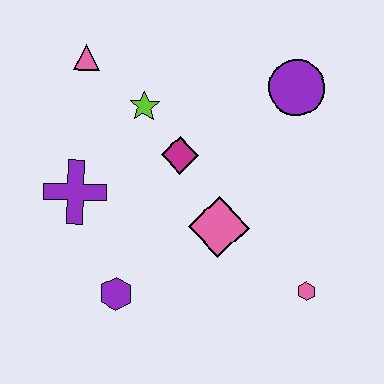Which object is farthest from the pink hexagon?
The pink triangle is farthest from the pink hexagon.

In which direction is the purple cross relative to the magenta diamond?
The purple cross is to the left of the magenta diamond.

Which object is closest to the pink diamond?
The magenta diamond is closest to the pink diamond.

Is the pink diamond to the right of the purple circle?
No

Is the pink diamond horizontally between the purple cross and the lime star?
No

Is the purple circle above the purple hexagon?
Yes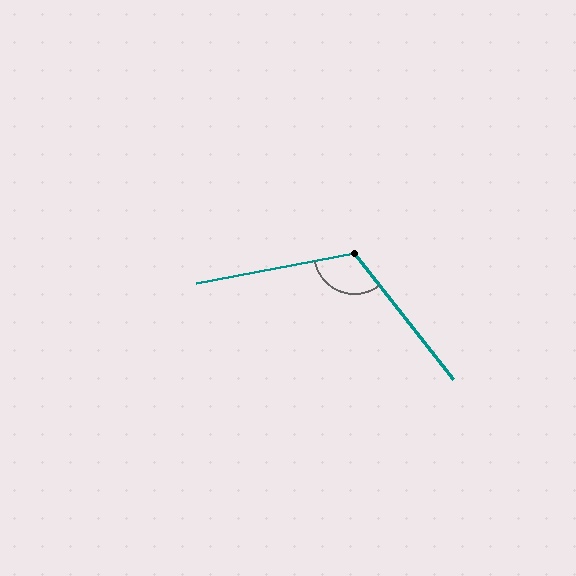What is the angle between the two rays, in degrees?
Approximately 117 degrees.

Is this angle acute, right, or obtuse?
It is obtuse.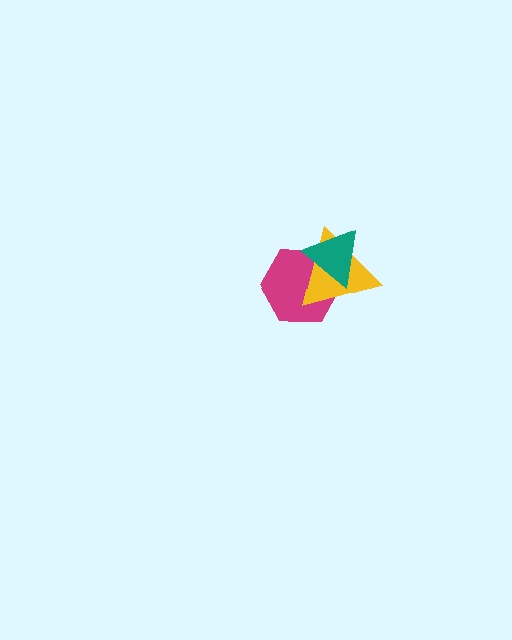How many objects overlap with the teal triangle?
2 objects overlap with the teal triangle.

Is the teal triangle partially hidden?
No, no other shape covers it.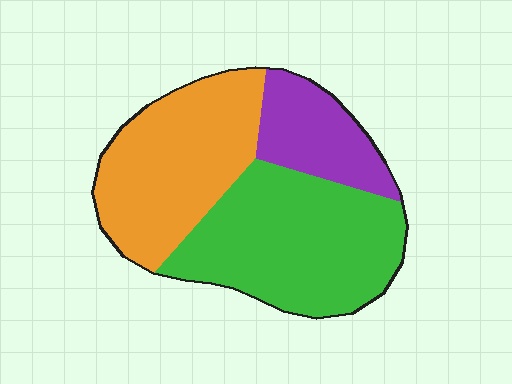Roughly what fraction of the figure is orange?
Orange covers 37% of the figure.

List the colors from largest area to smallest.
From largest to smallest: green, orange, purple.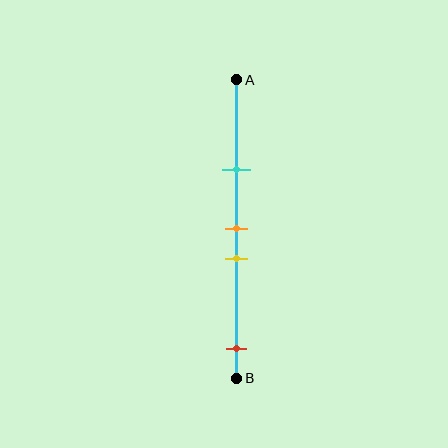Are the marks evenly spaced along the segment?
No, the marks are not evenly spaced.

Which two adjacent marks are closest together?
The orange and yellow marks are the closest adjacent pair.